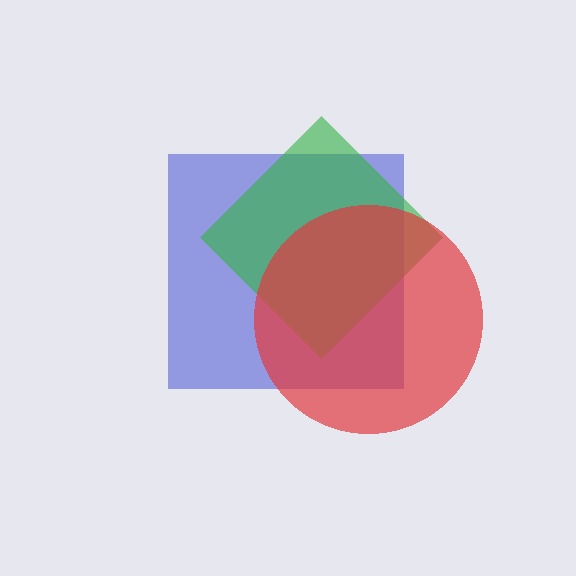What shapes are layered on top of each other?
The layered shapes are: a blue square, a green diamond, a red circle.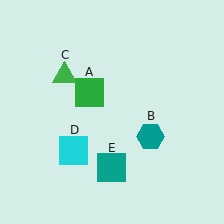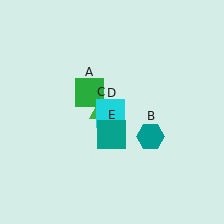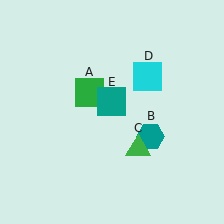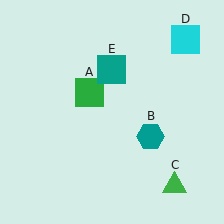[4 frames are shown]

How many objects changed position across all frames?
3 objects changed position: green triangle (object C), cyan square (object D), teal square (object E).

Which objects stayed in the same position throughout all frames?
Green square (object A) and teal hexagon (object B) remained stationary.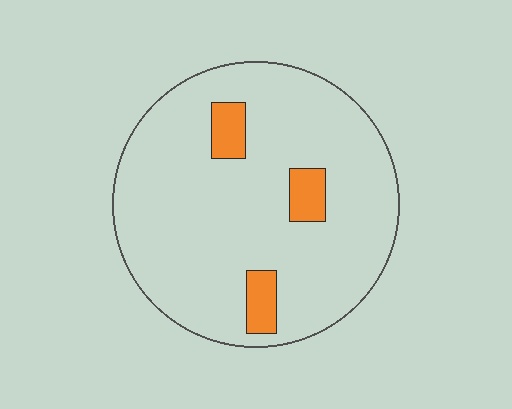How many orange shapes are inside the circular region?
3.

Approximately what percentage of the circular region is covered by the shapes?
Approximately 10%.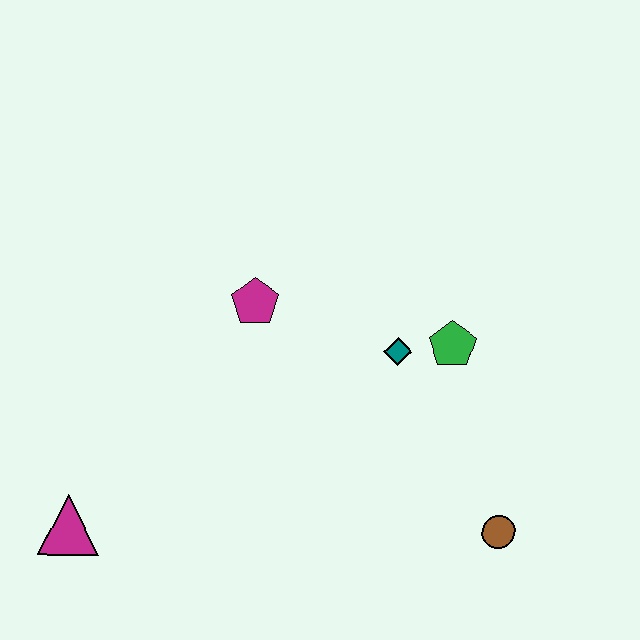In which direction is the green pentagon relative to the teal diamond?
The green pentagon is to the right of the teal diamond.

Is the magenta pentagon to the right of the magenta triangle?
Yes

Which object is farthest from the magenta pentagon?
The brown circle is farthest from the magenta pentagon.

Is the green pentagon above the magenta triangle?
Yes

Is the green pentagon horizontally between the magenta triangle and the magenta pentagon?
No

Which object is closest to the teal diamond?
The green pentagon is closest to the teal diamond.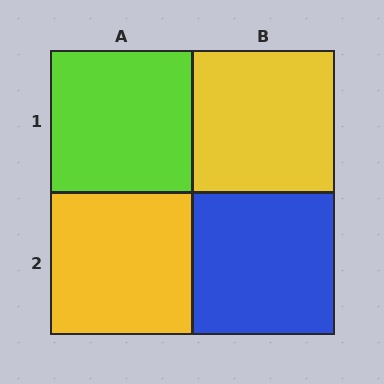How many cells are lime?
1 cell is lime.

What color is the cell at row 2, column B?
Blue.